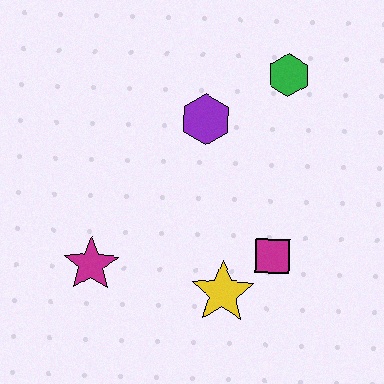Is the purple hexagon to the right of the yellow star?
No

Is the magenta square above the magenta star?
Yes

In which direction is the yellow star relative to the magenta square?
The yellow star is to the left of the magenta square.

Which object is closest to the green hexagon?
The purple hexagon is closest to the green hexagon.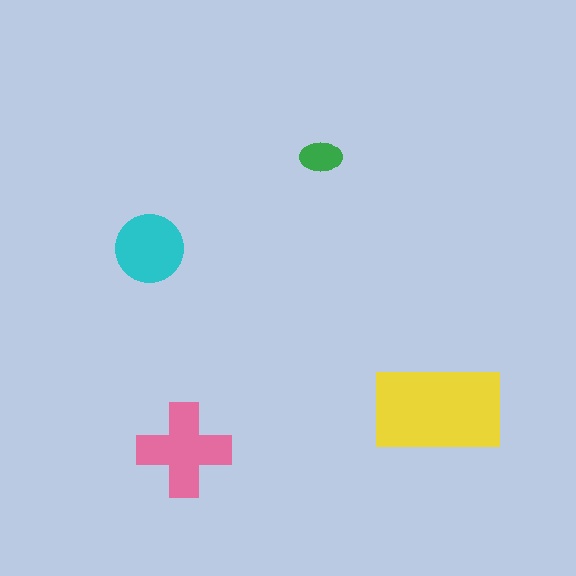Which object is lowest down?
The pink cross is bottommost.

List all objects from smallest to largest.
The green ellipse, the cyan circle, the pink cross, the yellow rectangle.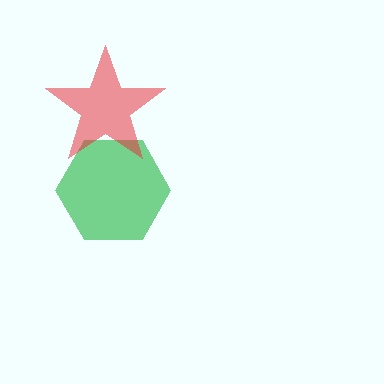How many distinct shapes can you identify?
There are 2 distinct shapes: a green hexagon, a red star.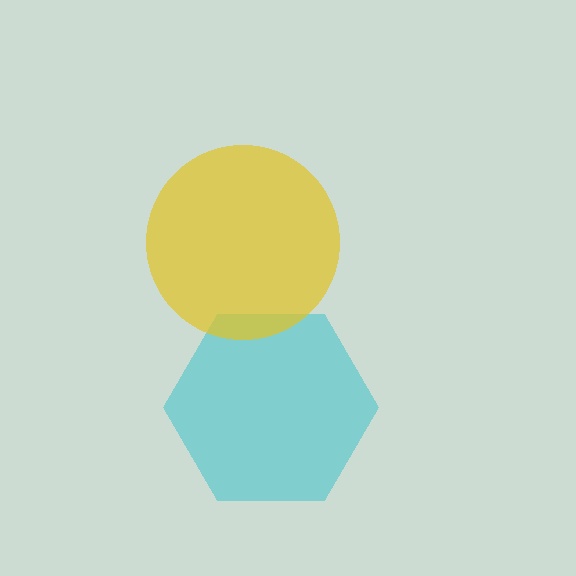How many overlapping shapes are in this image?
There are 2 overlapping shapes in the image.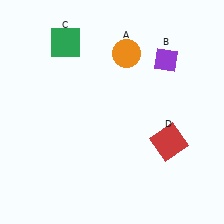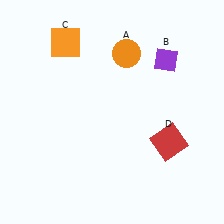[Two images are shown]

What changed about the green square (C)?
In Image 1, C is green. In Image 2, it changed to orange.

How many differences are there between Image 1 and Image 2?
There is 1 difference between the two images.